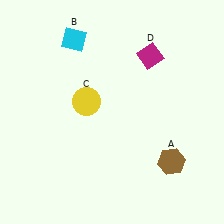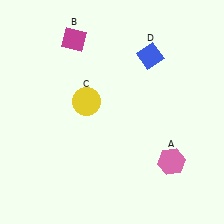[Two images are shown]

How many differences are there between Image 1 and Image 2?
There are 3 differences between the two images.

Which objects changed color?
A changed from brown to pink. B changed from cyan to magenta. D changed from magenta to blue.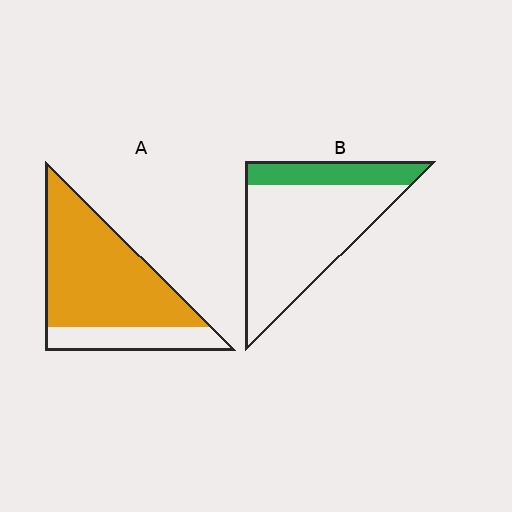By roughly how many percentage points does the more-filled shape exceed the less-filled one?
By roughly 55 percentage points (A over B).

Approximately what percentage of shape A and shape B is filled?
A is approximately 75% and B is approximately 25%.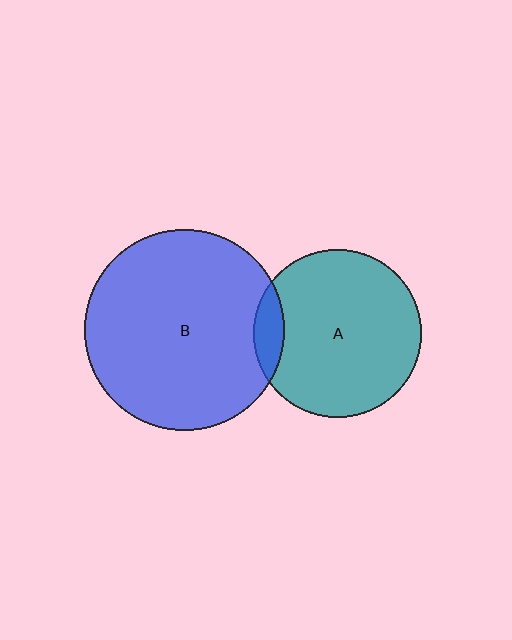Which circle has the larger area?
Circle B (blue).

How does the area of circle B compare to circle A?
Approximately 1.4 times.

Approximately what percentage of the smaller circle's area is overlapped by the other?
Approximately 10%.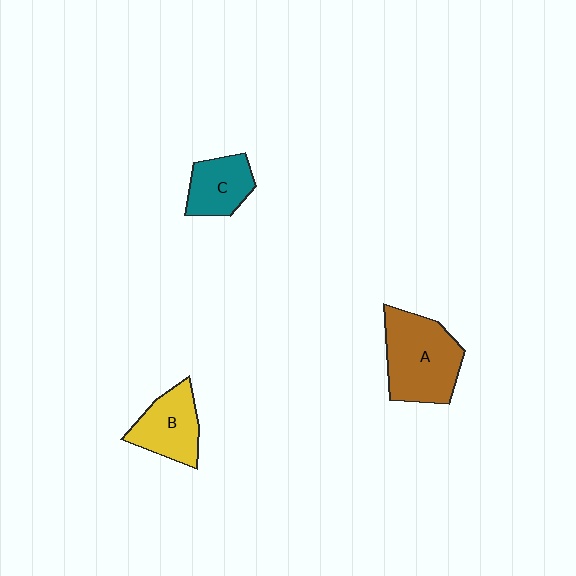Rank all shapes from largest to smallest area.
From largest to smallest: A (brown), B (yellow), C (teal).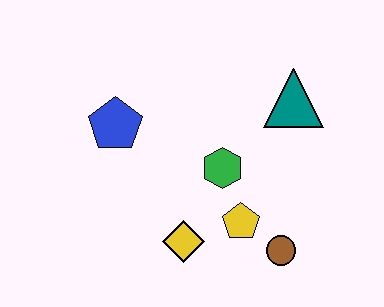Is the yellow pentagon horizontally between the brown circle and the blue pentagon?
Yes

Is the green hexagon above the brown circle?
Yes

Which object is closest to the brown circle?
The yellow pentagon is closest to the brown circle.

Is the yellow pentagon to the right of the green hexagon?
Yes